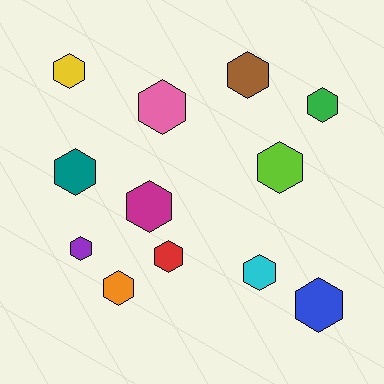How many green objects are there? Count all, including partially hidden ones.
There is 1 green object.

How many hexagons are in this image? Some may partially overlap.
There are 12 hexagons.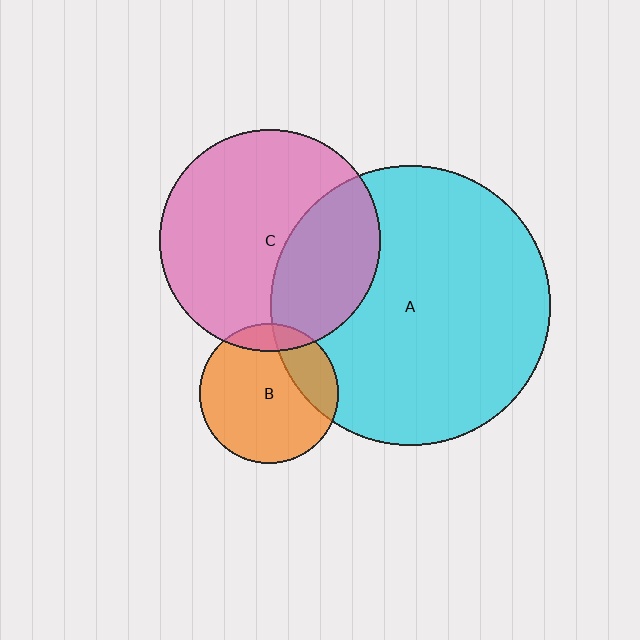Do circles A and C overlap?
Yes.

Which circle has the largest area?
Circle A (cyan).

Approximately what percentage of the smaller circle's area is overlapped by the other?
Approximately 35%.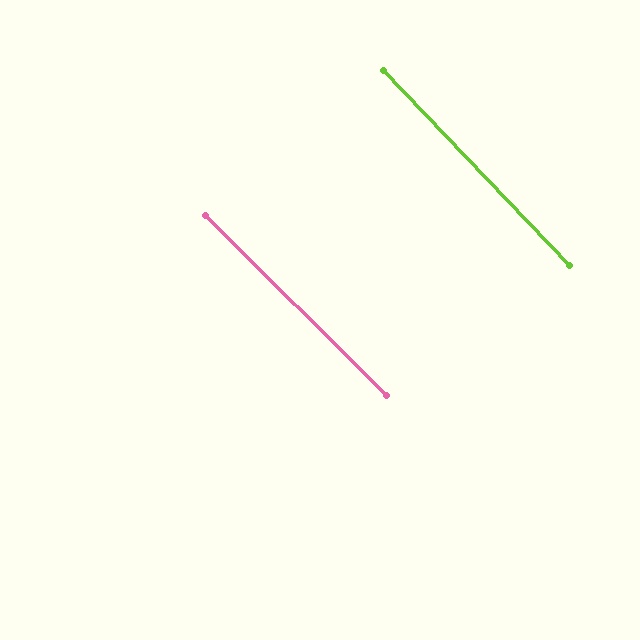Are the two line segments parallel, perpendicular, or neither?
Parallel — their directions differ by only 1.6°.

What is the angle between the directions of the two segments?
Approximately 2 degrees.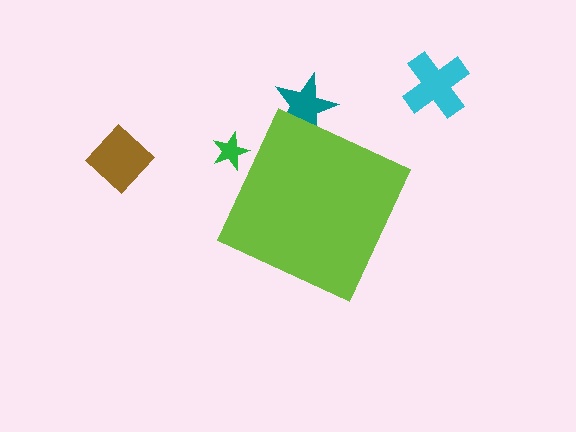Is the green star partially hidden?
Yes, the green star is partially hidden behind the lime diamond.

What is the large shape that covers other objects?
A lime diamond.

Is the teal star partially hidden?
Yes, the teal star is partially hidden behind the lime diamond.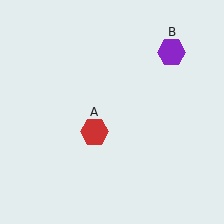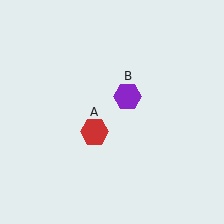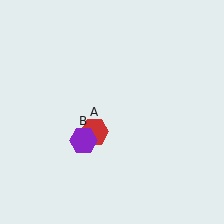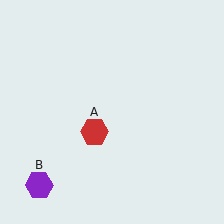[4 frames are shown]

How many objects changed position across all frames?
1 object changed position: purple hexagon (object B).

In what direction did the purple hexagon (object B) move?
The purple hexagon (object B) moved down and to the left.